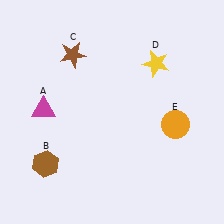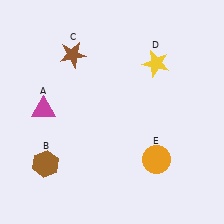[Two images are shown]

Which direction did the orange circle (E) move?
The orange circle (E) moved down.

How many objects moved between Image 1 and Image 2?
1 object moved between the two images.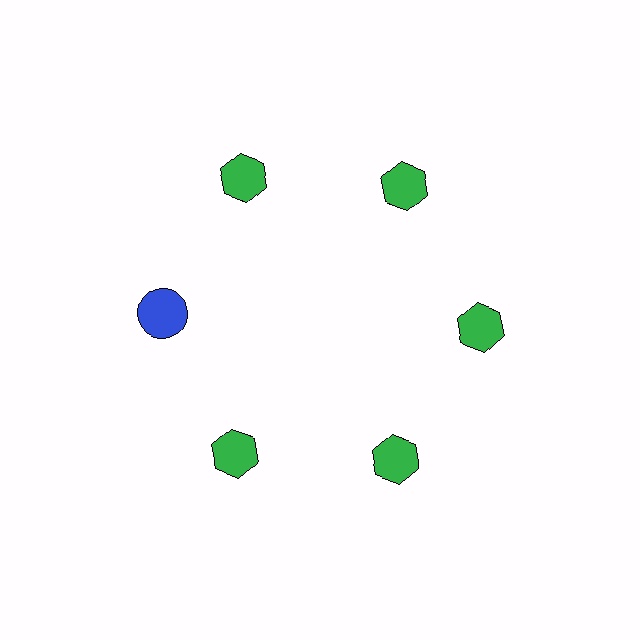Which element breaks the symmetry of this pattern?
The blue circle at roughly the 9 o'clock position breaks the symmetry. All other shapes are green hexagons.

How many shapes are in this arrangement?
There are 6 shapes arranged in a ring pattern.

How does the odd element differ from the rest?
It differs in both color (blue instead of green) and shape (circle instead of hexagon).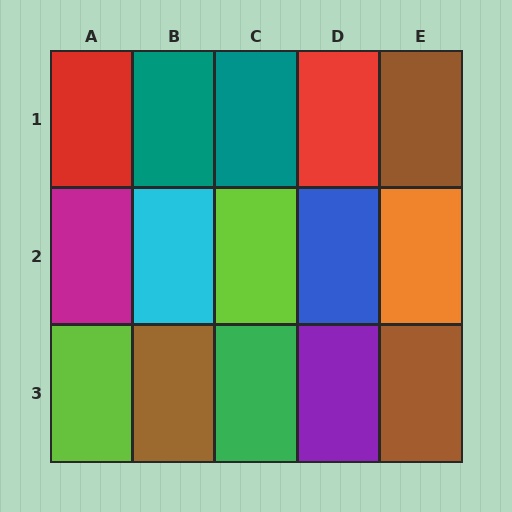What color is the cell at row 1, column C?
Teal.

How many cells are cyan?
1 cell is cyan.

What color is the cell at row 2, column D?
Blue.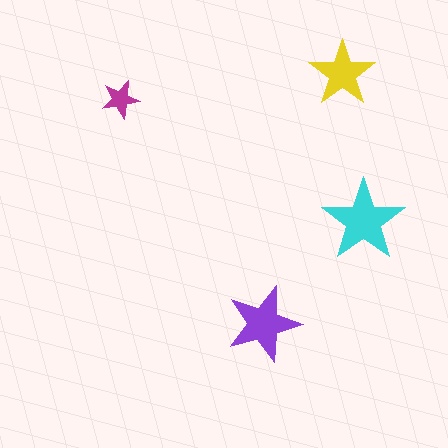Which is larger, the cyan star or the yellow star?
The cyan one.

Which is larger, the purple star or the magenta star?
The purple one.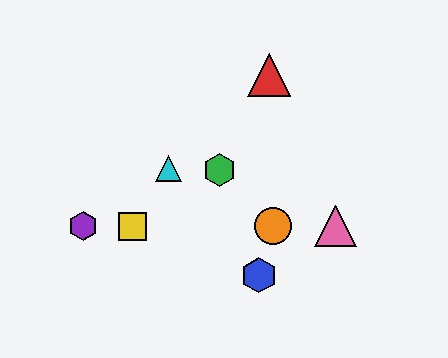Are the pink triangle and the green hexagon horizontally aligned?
No, the pink triangle is at y≈226 and the green hexagon is at y≈170.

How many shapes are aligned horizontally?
4 shapes (the yellow square, the purple hexagon, the orange circle, the pink triangle) are aligned horizontally.